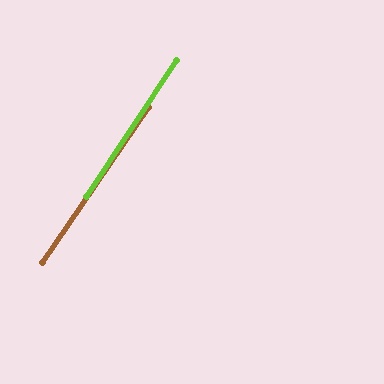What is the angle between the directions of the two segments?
Approximately 1 degree.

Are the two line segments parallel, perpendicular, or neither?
Parallel — their directions differ by only 0.6°.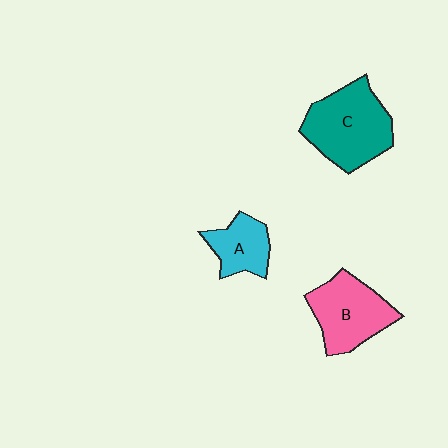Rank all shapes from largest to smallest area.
From largest to smallest: C (teal), B (pink), A (cyan).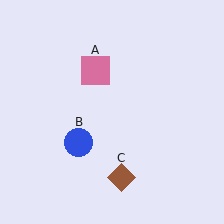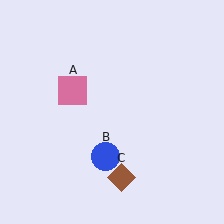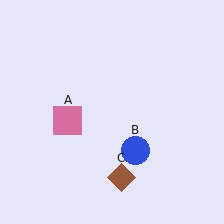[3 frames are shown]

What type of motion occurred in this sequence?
The pink square (object A), blue circle (object B) rotated counterclockwise around the center of the scene.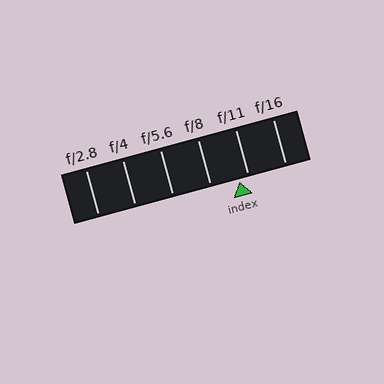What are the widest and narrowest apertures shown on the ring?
The widest aperture shown is f/2.8 and the narrowest is f/16.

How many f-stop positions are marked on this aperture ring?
There are 6 f-stop positions marked.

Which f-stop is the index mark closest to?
The index mark is closest to f/11.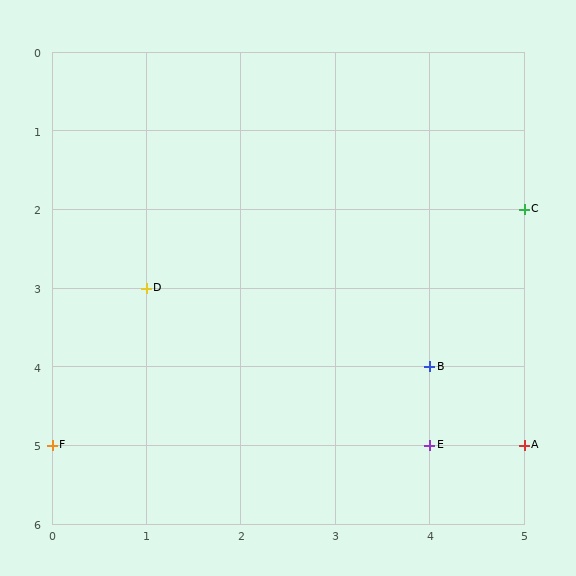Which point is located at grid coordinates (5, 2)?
Point C is at (5, 2).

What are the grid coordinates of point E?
Point E is at grid coordinates (4, 5).